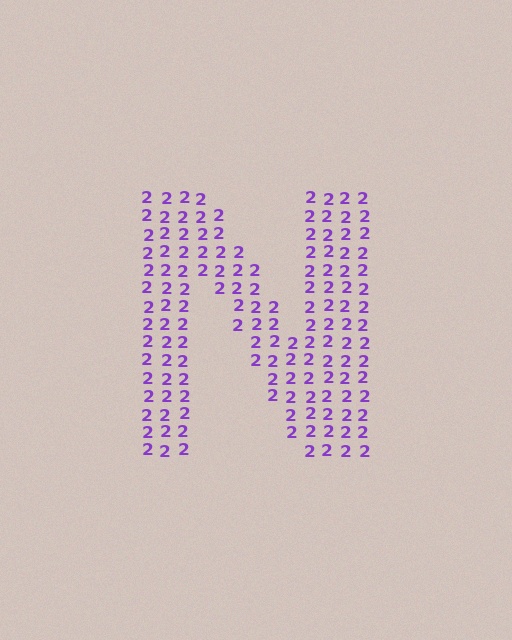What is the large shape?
The large shape is the letter N.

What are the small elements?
The small elements are digit 2's.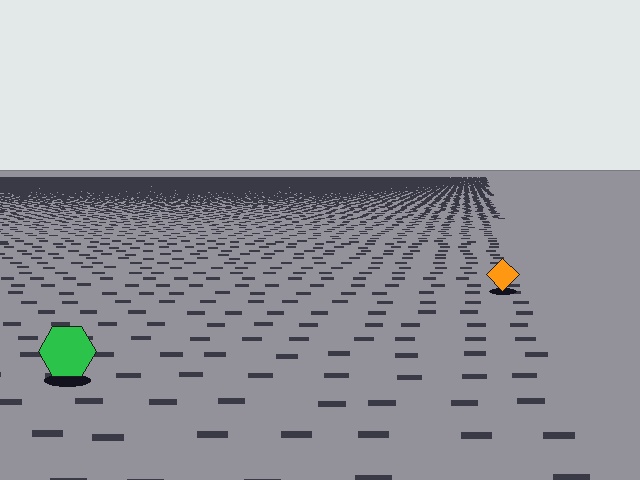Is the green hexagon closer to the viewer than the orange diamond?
Yes. The green hexagon is closer — you can tell from the texture gradient: the ground texture is coarser near it.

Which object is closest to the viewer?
The green hexagon is closest. The texture marks near it are larger and more spread out.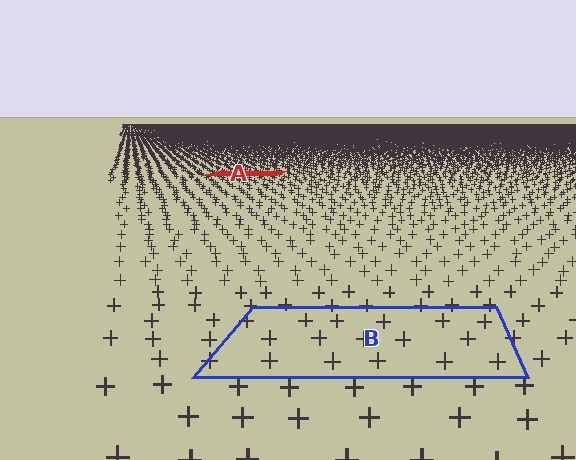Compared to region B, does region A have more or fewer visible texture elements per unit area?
Region A has more texture elements per unit area — they are packed more densely because it is farther away.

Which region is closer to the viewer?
Region B is closer. The texture elements there are larger and more spread out.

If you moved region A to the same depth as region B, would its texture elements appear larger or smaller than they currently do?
They would appear larger. At a closer depth, the same texture elements are projected at a bigger on-screen size.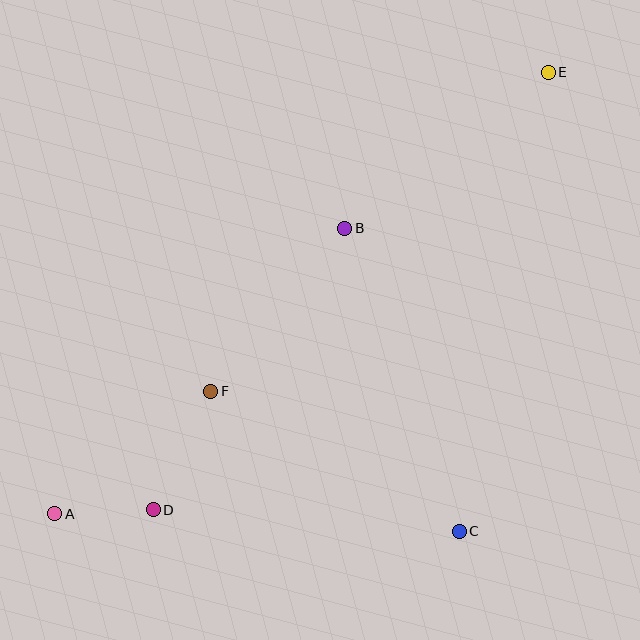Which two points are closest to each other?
Points A and D are closest to each other.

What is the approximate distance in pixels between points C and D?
The distance between C and D is approximately 307 pixels.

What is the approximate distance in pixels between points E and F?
The distance between E and F is approximately 464 pixels.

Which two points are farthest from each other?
Points A and E are farthest from each other.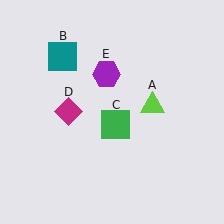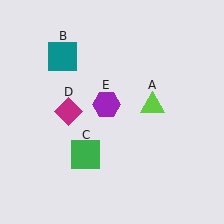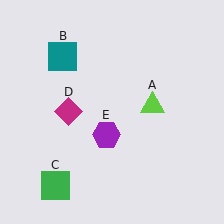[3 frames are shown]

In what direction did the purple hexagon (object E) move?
The purple hexagon (object E) moved down.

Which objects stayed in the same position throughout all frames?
Lime triangle (object A) and teal square (object B) and magenta diamond (object D) remained stationary.